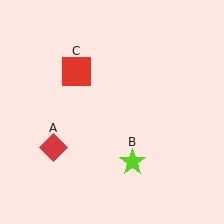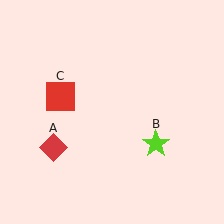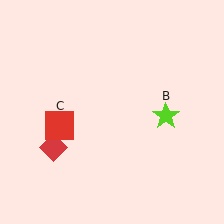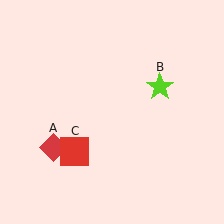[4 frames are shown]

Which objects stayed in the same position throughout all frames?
Red diamond (object A) remained stationary.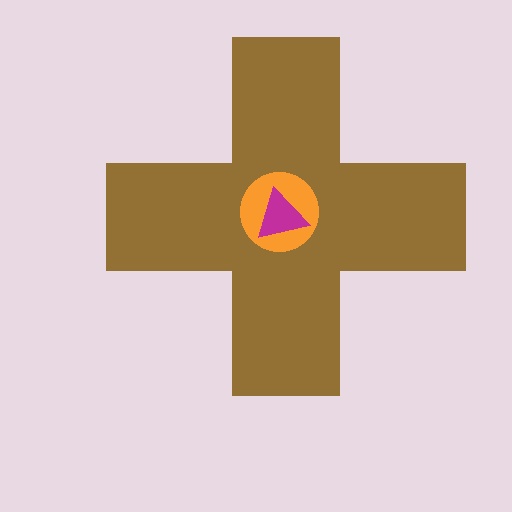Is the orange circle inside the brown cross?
Yes.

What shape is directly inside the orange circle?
The magenta triangle.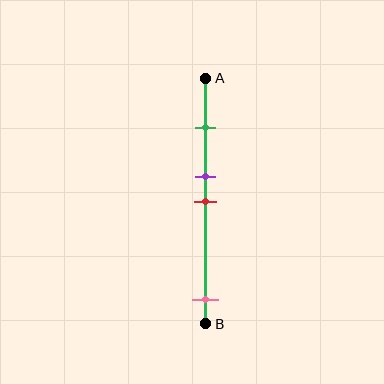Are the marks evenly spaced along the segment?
No, the marks are not evenly spaced.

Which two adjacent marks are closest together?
The purple and red marks are the closest adjacent pair.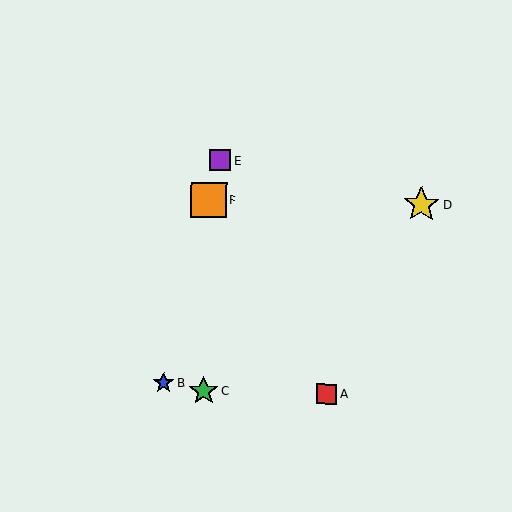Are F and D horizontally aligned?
Yes, both are at y≈200.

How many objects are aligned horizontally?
2 objects (D, F) are aligned horizontally.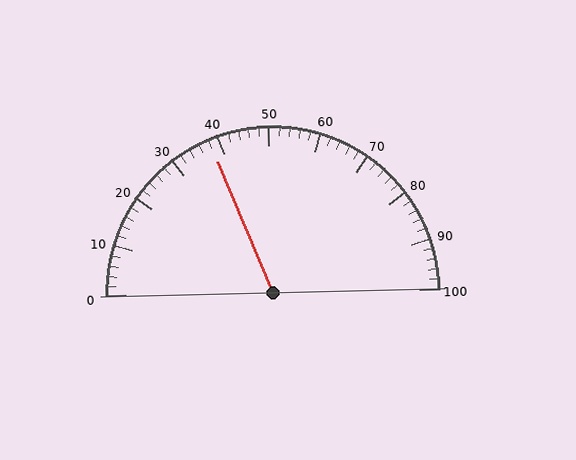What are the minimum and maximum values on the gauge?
The gauge ranges from 0 to 100.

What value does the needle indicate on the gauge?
The needle indicates approximately 38.